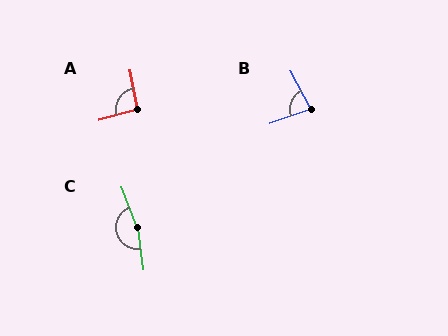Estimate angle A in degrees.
Approximately 95 degrees.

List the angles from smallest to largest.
B (81°), A (95°), C (167°).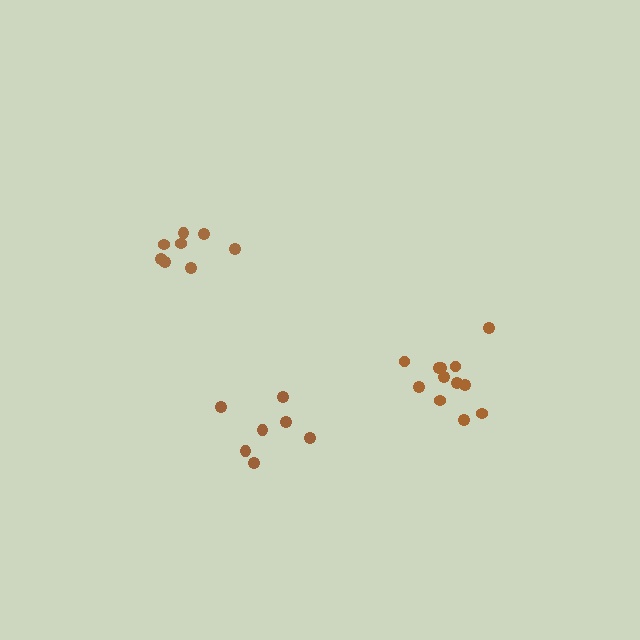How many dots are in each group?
Group 1: 8 dots, Group 2: 12 dots, Group 3: 7 dots (27 total).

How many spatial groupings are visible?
There are 3 spatial groupings.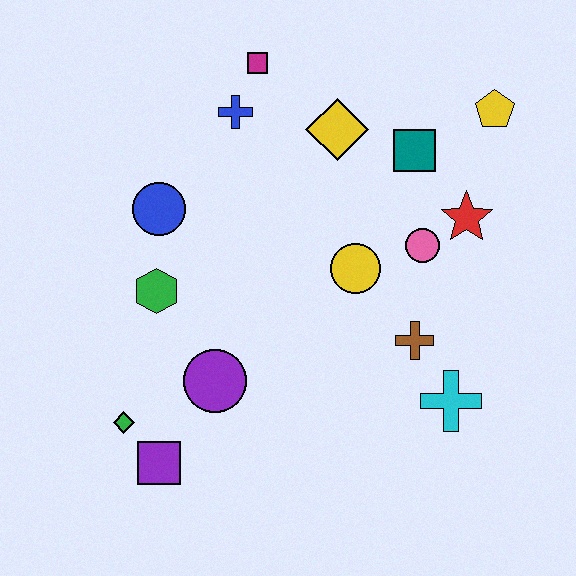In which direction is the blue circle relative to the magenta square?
The blue circle is below the magenta square.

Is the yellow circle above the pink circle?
No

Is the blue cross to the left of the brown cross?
Yes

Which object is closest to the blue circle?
The green hexagon is closest to the blue circle.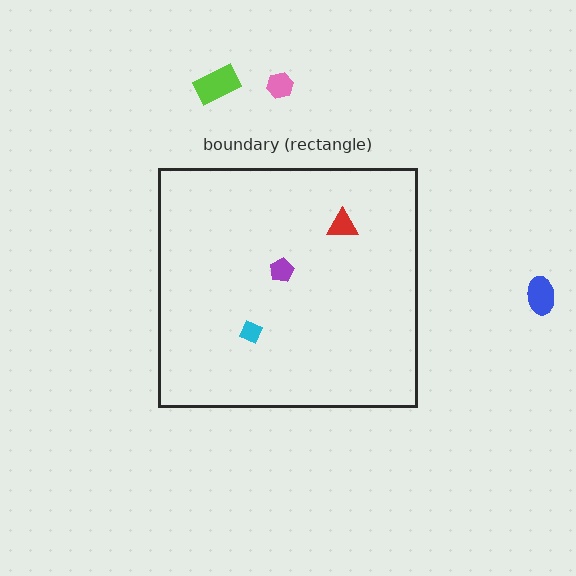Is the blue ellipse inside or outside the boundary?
Outside.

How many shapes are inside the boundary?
3 inside, 3 outside.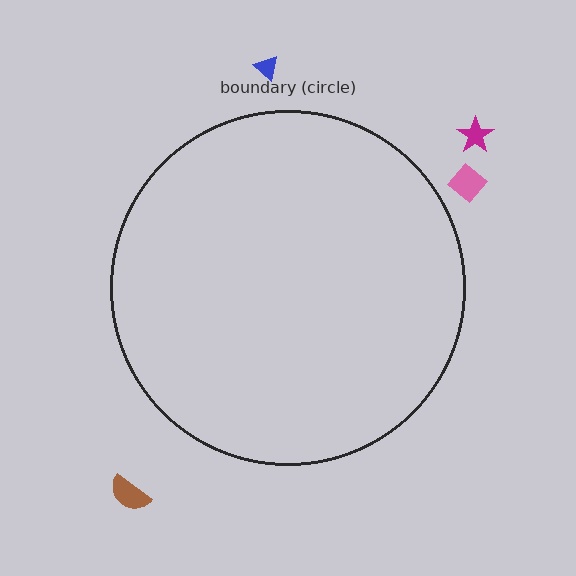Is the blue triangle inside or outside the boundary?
Outside.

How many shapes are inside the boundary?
0 inside, 4 outside.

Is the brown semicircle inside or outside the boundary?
Outside.